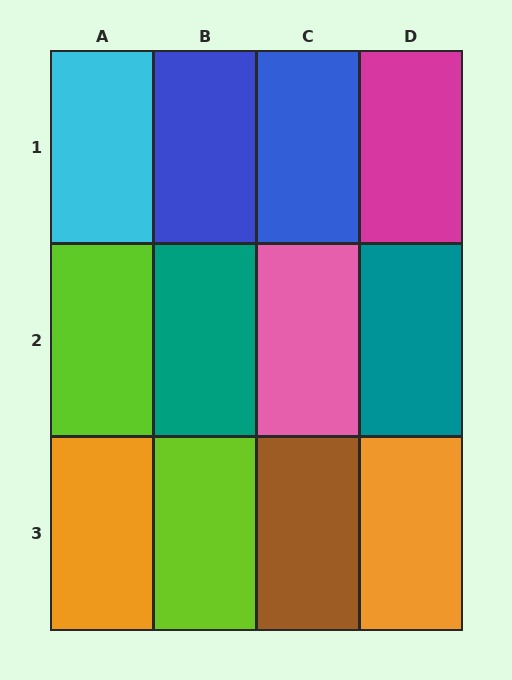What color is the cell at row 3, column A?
Orange.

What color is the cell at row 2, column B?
Teal.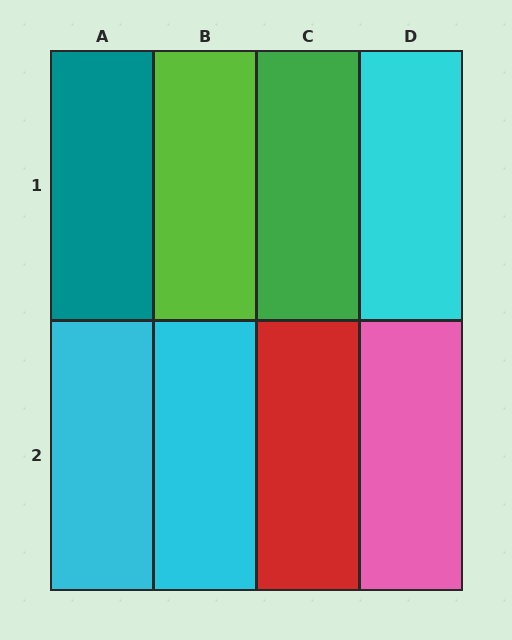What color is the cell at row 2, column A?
Cyan.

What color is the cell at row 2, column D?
Pink.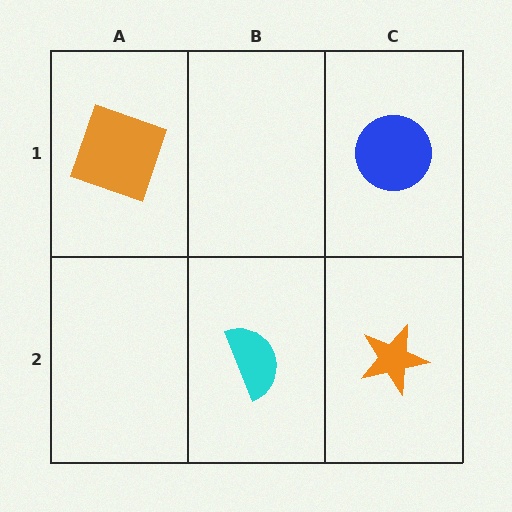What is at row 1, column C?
A blue circle.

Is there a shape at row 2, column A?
No, that cell is empty.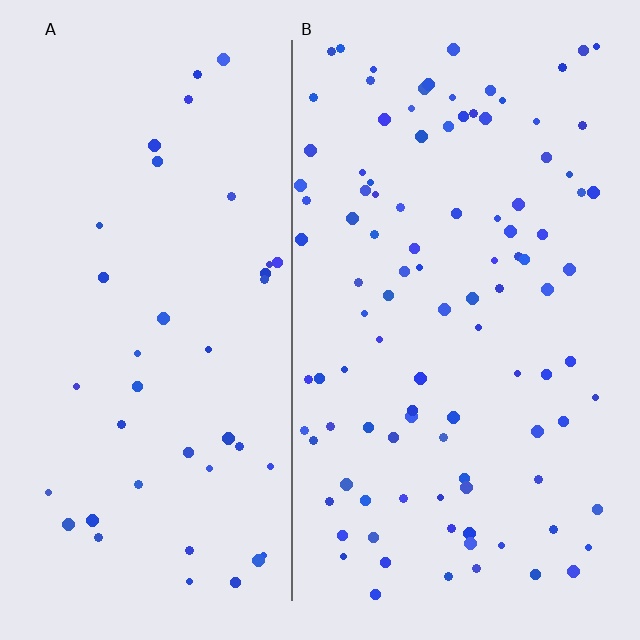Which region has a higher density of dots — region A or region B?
B (the right).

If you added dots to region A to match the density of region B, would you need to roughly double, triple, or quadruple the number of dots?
Approximately triple.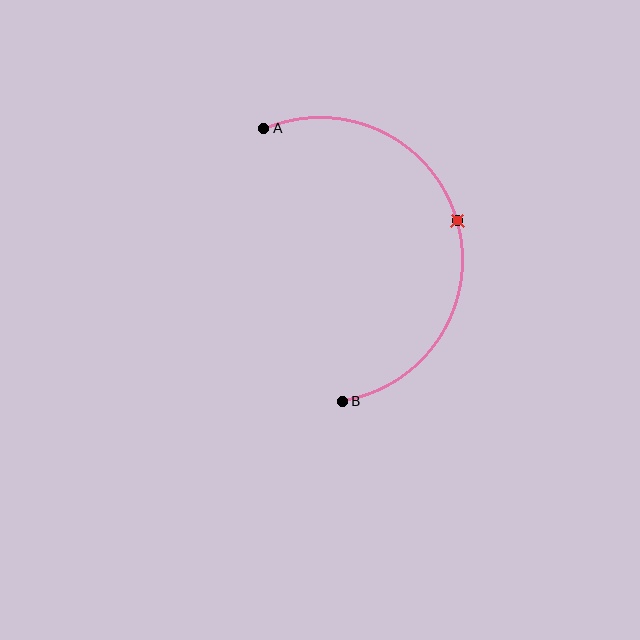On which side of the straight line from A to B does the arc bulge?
The arc bulges to the right of the straight line connecting A and B.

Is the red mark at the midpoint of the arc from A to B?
Yes. The red mark lies on the arc at equal arc-length from both A and B — it is the arc midpoint.